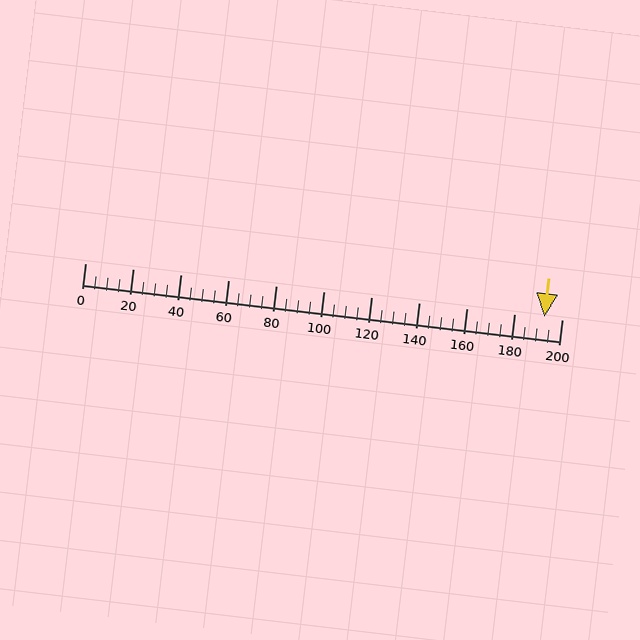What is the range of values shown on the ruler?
The ruler shows values from 0 to 200.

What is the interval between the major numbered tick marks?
The major tick marks are spaced 20 units apart.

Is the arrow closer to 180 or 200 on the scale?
The arrow is closer to 200.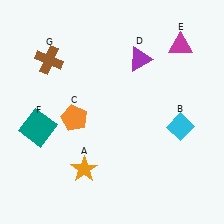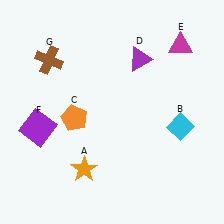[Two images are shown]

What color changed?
The square (F) changed from teal in Image 1 to purple in Image 2.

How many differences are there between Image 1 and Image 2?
There is 1 difference between the two images.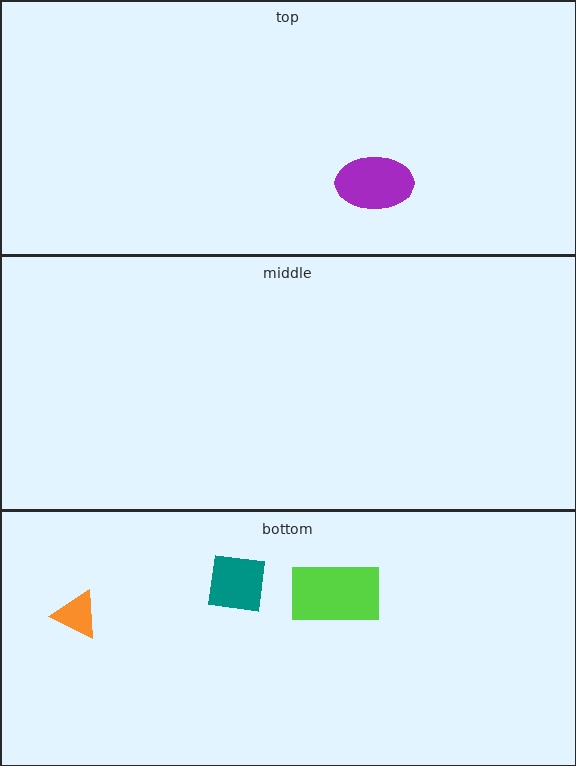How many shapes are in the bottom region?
3.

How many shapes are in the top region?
1.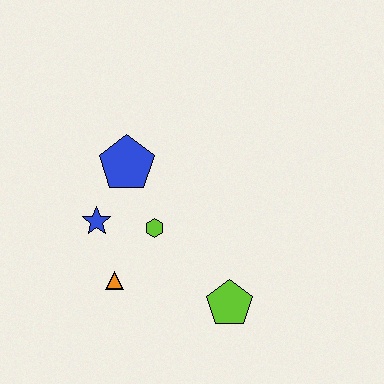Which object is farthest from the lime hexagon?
The lime pentagon is farthest from the lime hexagon.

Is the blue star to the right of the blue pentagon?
No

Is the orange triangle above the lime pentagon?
Yes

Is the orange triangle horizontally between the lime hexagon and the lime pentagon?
No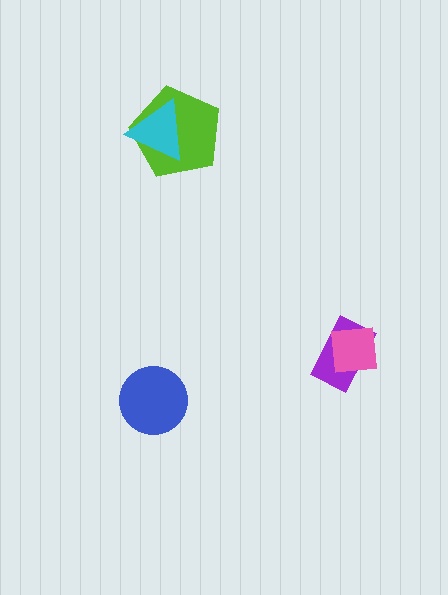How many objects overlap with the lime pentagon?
1 object overlaps with the lime pentagon.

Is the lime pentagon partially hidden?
Yes, it is partially covered by another shape.